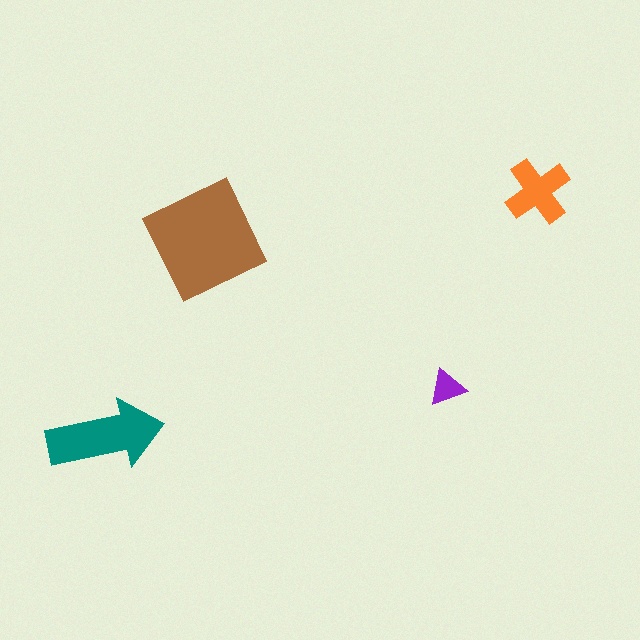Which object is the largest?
The brown square.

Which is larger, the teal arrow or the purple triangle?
The teal arrow.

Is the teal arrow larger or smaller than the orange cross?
Larger.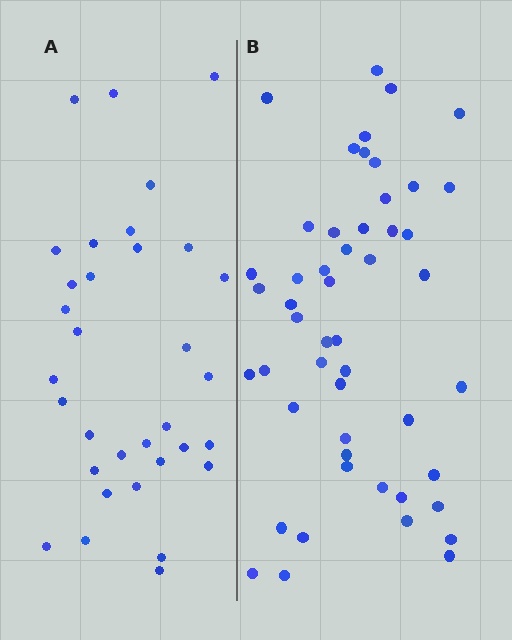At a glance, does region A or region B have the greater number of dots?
Region B (the right region) has more dots.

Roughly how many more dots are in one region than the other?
Region B has approximately 15 more dots than region A.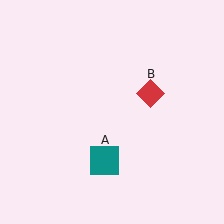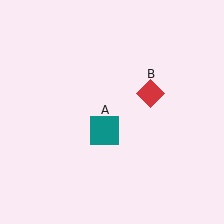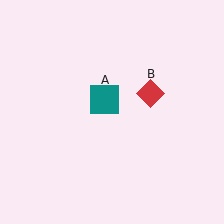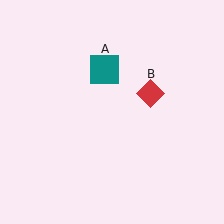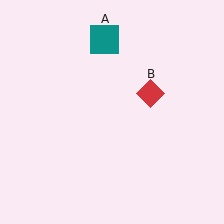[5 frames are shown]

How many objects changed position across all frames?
1 object changed position: teal square (object A).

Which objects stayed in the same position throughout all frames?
Red diamond (object B) remained stationary.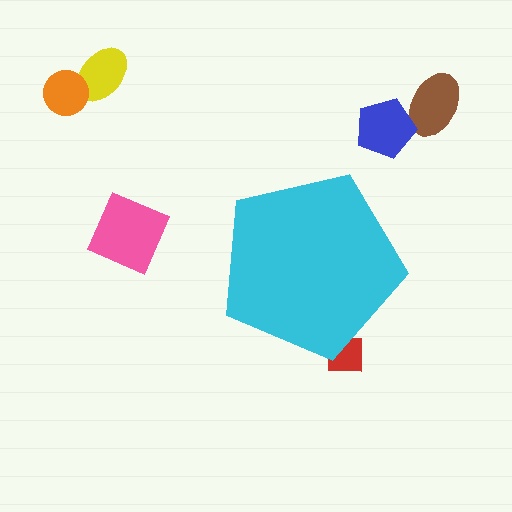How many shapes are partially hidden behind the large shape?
1 shape is partially hidden.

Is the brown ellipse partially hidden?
No, the brown ellipse is fully visible.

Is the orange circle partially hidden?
No, the orange circle is fully visible.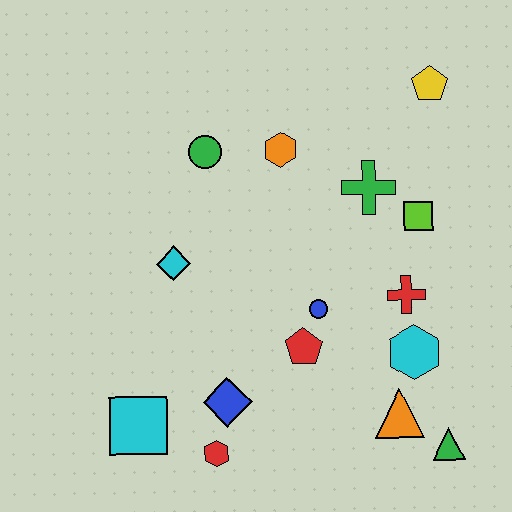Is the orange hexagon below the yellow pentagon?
Yes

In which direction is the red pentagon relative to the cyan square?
The red pentagon is to the right of the cyan square.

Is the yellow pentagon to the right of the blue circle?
Yes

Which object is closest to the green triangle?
The orange triangle is closest to the green triangle.